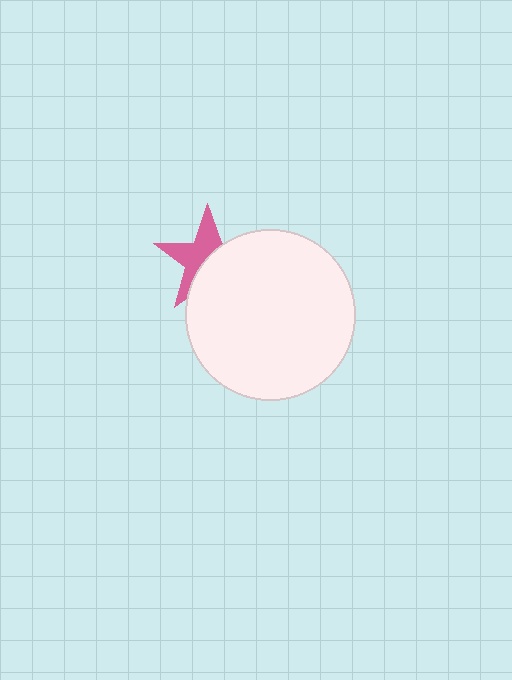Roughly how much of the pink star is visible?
About half of it is visible (roughly 50%).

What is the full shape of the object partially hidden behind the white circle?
The partially hidden object is a pink star.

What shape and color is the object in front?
The object in front is a white circle.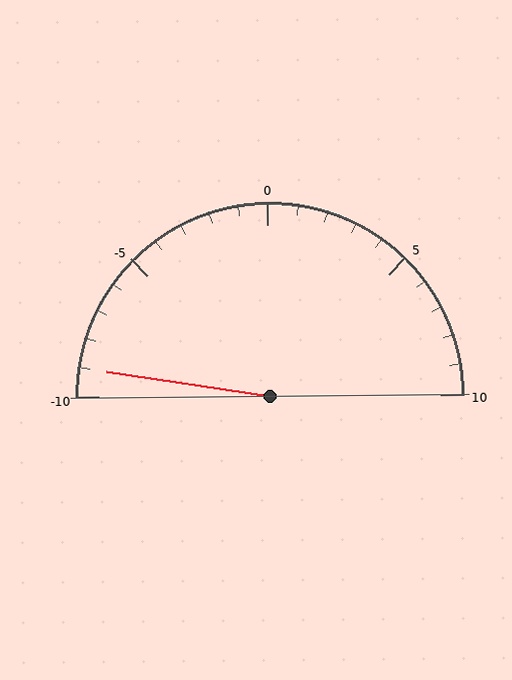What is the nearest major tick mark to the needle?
The nearest major tick mark is -10.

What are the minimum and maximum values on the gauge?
The gauge ranges from -10 to 10.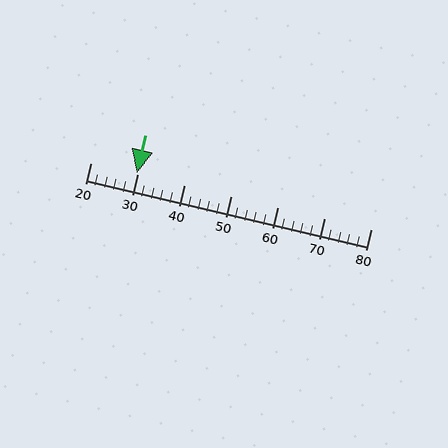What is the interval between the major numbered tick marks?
The major tick marks are spaced 10 units apart.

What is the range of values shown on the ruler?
The ruler shows values from 20 to 80.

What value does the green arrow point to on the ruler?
The green arrow points to approximately 30.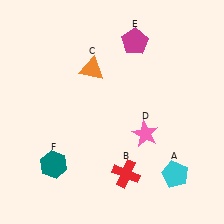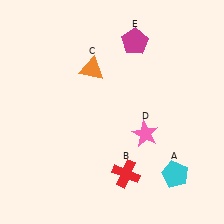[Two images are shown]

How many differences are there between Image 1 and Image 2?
There is 1 difference between the two images.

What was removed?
The teal hexagon (F) was removed in Image 2.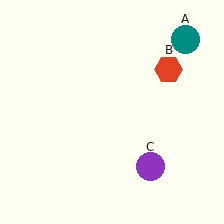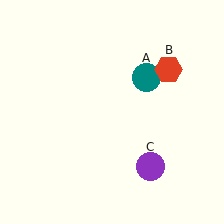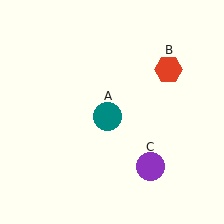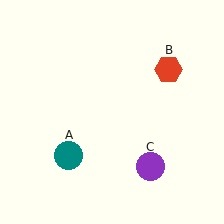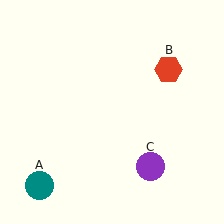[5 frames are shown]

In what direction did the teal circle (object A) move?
The teal circle (object A) moved down and to the left.